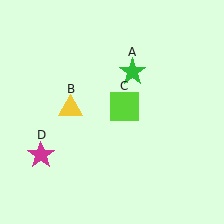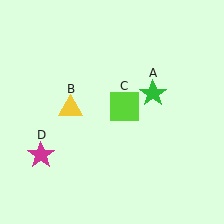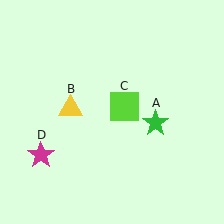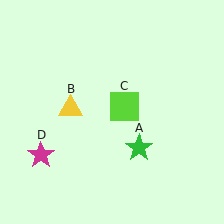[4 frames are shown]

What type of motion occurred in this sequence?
The green star (object A) rotated clockwise around the center of the scene.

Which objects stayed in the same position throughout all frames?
Yellow triangle (object B) and lime square (object C) and magenta star (object D) remained stationary.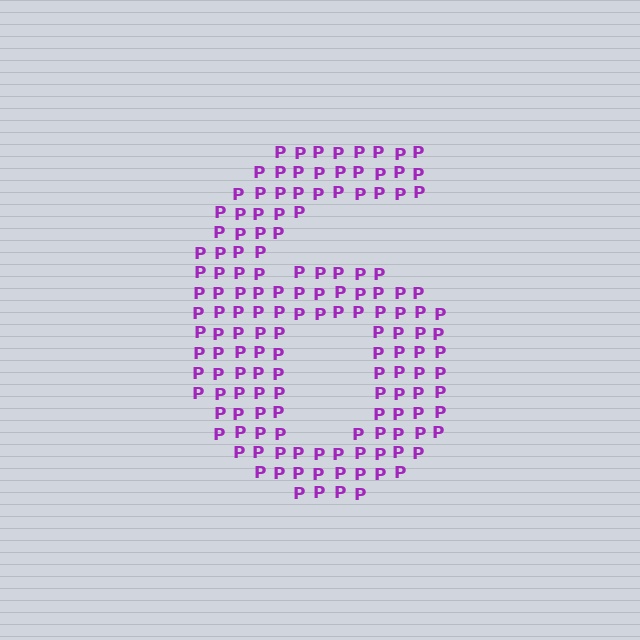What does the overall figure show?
The overall figure shows the digit 6.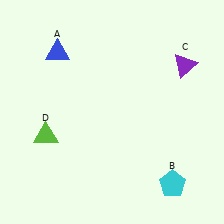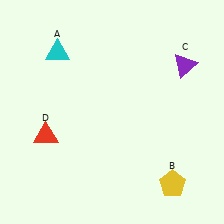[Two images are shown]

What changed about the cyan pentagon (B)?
In Image 1, B is cyan. In Image 2, it changed to yellow.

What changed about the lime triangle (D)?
In Image 1, D is lime. In Image 2, it changed to red.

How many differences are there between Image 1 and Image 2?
There are 3 differences between the two images.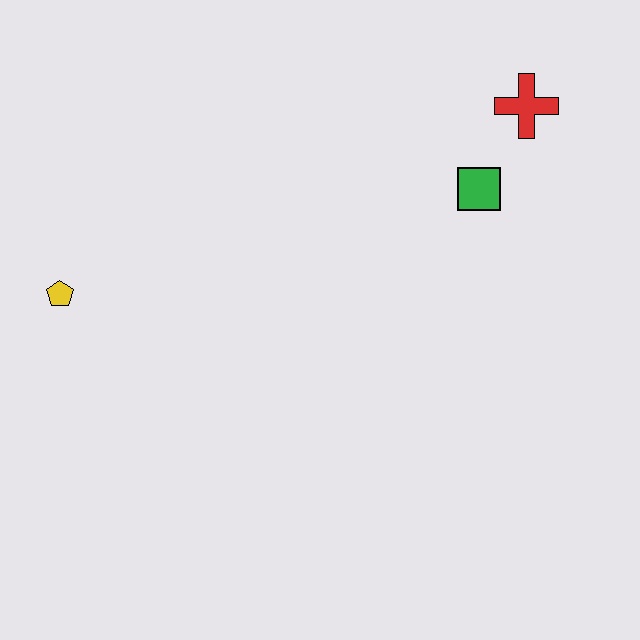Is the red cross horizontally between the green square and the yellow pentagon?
No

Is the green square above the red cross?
No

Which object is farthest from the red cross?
The yellow pentagon is farthest from the red cross.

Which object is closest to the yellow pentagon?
The green square is closest to the yellow pentagon.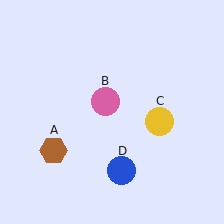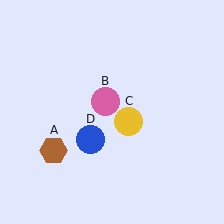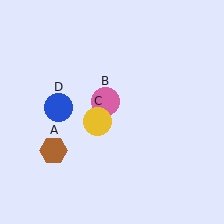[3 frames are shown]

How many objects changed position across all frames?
2 objects changed position: yellow circle (object C), blue circle (object D).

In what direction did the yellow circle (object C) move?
The yellow circle (object C) moved left.